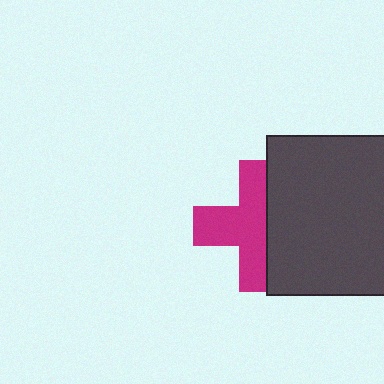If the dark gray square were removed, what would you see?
You would see the complete magenta cross.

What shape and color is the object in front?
The object in front is a dark gray square.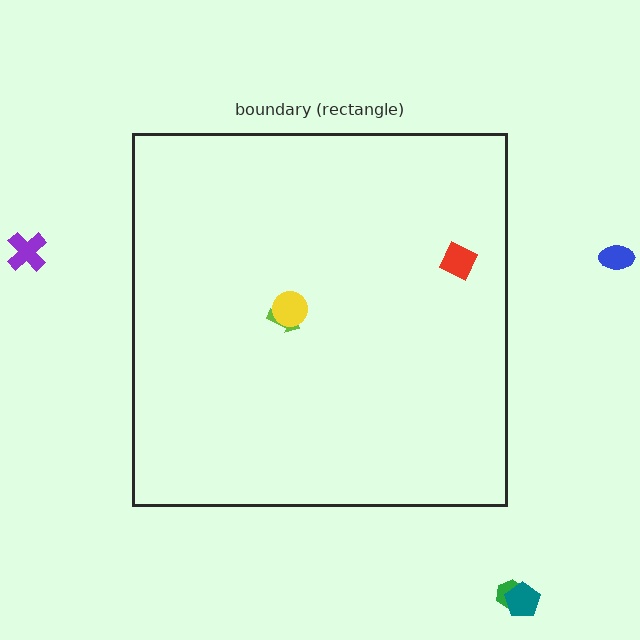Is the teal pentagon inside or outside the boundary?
Outside.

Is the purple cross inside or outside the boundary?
Outside.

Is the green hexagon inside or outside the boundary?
Outside.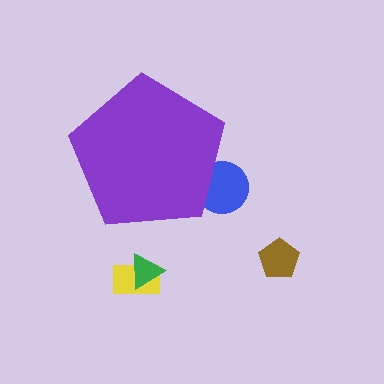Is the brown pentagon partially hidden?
No, the brown pentagon is fully visible.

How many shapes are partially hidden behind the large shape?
1 shape is partially hidden.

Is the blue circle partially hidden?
Yes, the blue circle is partially hidden behind the purple pentagon.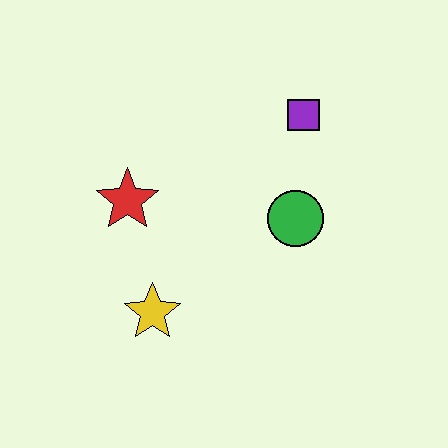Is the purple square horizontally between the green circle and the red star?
No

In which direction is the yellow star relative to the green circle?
The yellow star is to the left of the green circle.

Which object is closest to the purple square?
The green circle is closest to the purple square.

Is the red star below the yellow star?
No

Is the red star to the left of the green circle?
Yes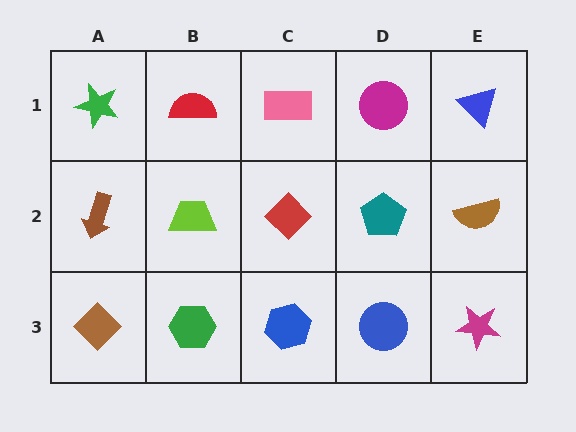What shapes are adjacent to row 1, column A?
A brown arrow (row 2, column A), a red semicircle (row 1, column B).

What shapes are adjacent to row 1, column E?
A brown semicircle (row 2, column E), a magenta circle (row 1, column D).